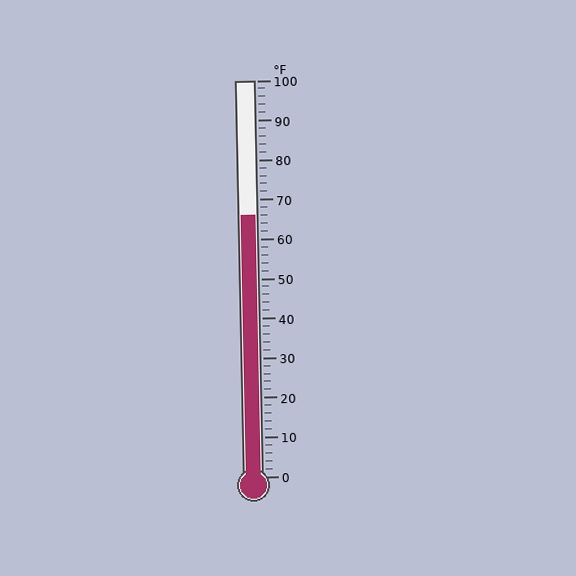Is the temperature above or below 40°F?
The temperature is above 40°F.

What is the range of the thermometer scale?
The thermometer scale ranges from 0°F to 100°F.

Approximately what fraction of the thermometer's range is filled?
The thermometer is filled to approximately 65% of its range.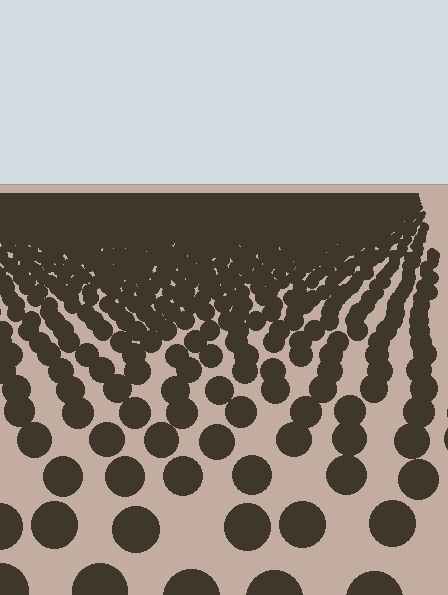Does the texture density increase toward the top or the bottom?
Density increases toward the top.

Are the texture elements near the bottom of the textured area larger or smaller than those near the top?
Larger. Near the bottom, elements are closer to the viewer and appear at a bigger on-screen size.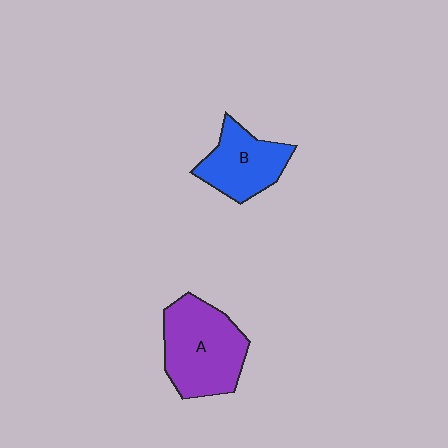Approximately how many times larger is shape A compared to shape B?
Approximately 1.4 times.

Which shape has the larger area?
Shape A (purple).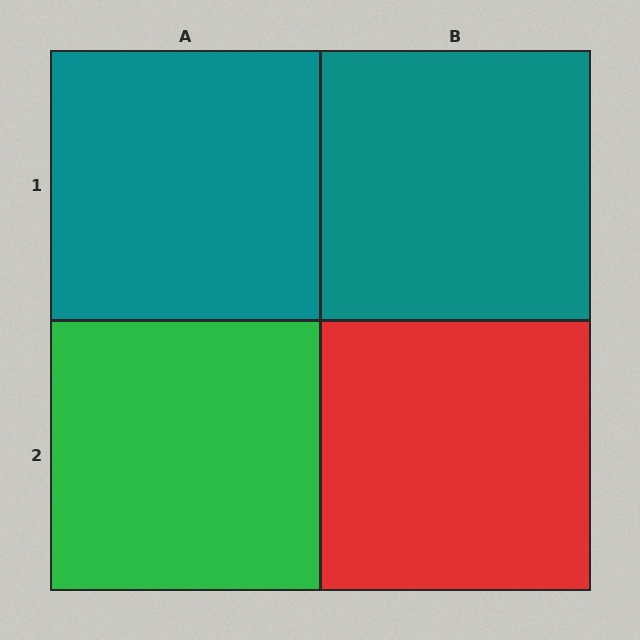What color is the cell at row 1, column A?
Teal.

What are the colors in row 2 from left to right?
Green, red.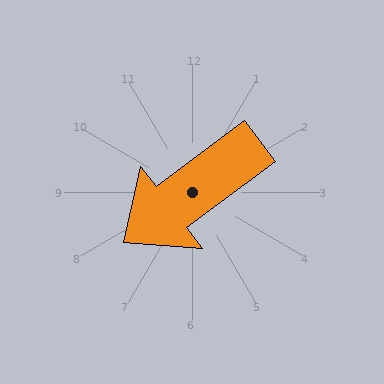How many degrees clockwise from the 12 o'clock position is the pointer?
Approximately 233 degrees.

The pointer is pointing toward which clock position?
Roughly 8 o'clock.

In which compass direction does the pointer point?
Southwest.